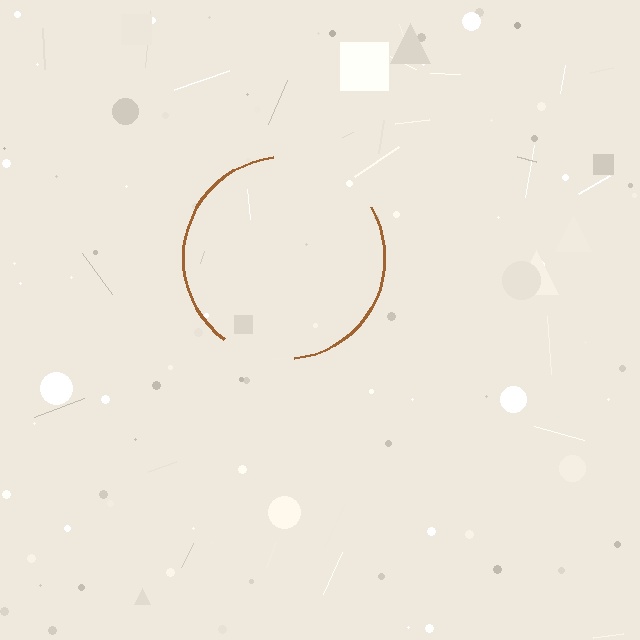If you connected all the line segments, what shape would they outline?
They would outline a circle.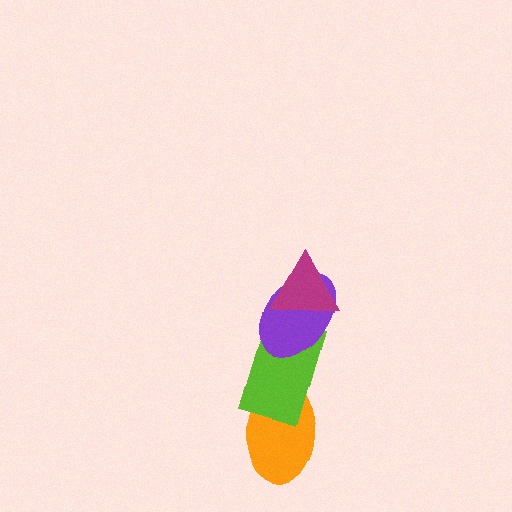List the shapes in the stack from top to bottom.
From top to bottom: the magenta triangle, the purple ellipse, the lime rectangle, the orange ellipse.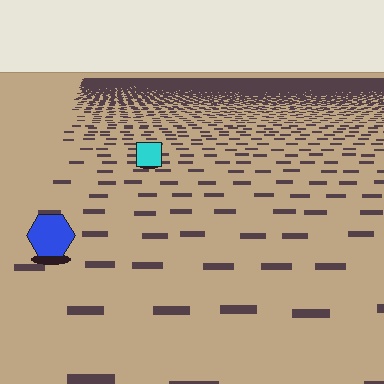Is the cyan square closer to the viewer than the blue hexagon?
No. The blue hexagon is closer — you can tell from the texture gradient: the ground texture is coarser near it.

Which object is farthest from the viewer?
The cyan square is farthest from the viewer. It appears smaller and the ground texture around it is denser.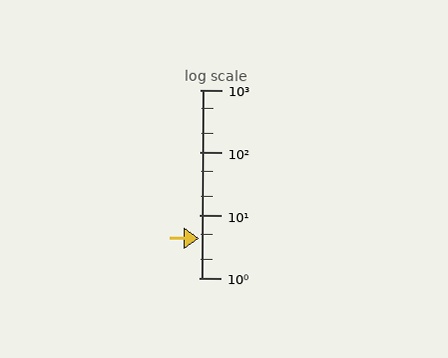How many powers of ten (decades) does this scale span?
The scale spans 3 decades, from 1 to 1000.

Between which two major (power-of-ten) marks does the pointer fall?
The pointer is between 1 and 10.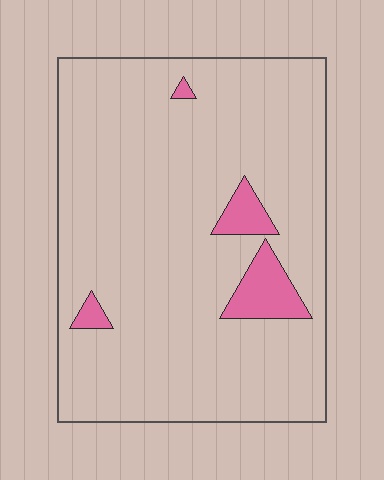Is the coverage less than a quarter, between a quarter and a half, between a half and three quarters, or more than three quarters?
Less than a quarter.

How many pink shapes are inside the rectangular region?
4.